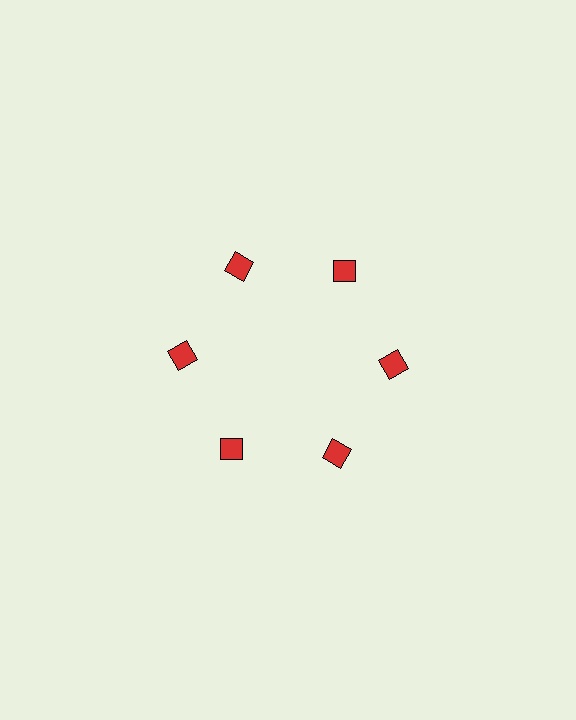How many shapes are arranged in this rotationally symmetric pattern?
There are 6 shapes, arranged in 6 groups of 1.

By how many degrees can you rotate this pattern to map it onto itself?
The pattern maps onto itself every 60 degrees of rotation.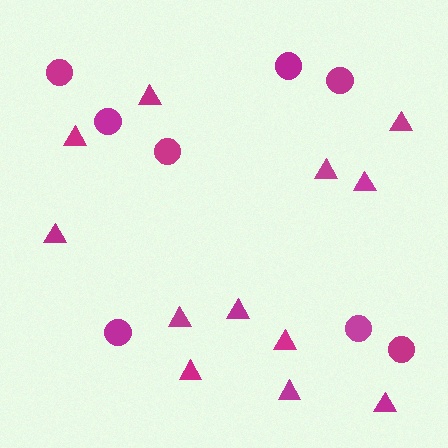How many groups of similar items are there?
There are 2 groups: one group of circles (8) and one group of triangles (12).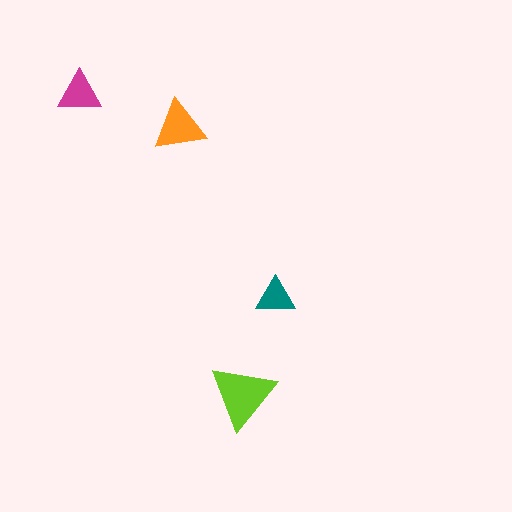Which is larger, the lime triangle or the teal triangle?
The lime one.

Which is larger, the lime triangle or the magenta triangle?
The lime one.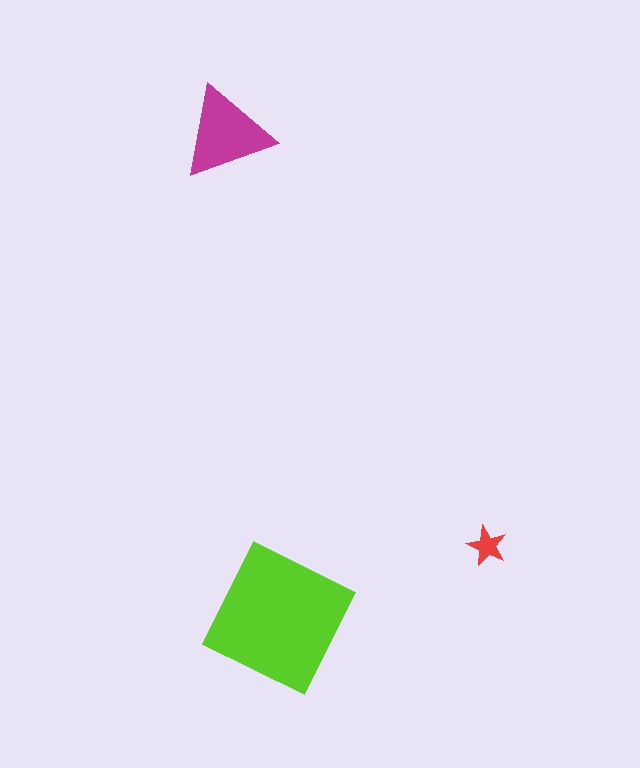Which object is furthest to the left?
The magenta triangle is leftmost.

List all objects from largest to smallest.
The lime square, the magenta triangle, the red star.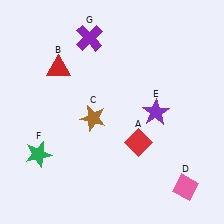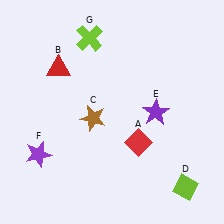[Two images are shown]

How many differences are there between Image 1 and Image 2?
There are 3 differences between the two images.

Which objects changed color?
D changed from pink to lime. F changed from green to purple. G changed from purple to lime.